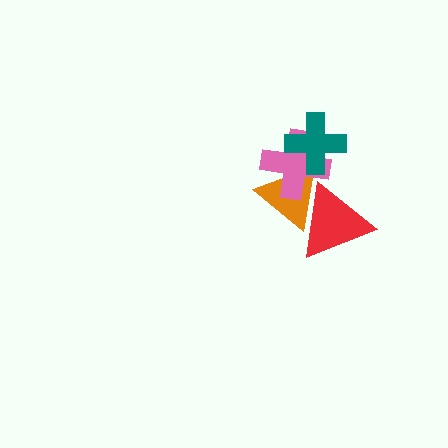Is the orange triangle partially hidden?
Yes, it is partially covered by another shape.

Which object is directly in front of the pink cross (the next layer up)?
The teal cross is directly in front of the pink cross.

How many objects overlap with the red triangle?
2 objects overlap with the red triangle.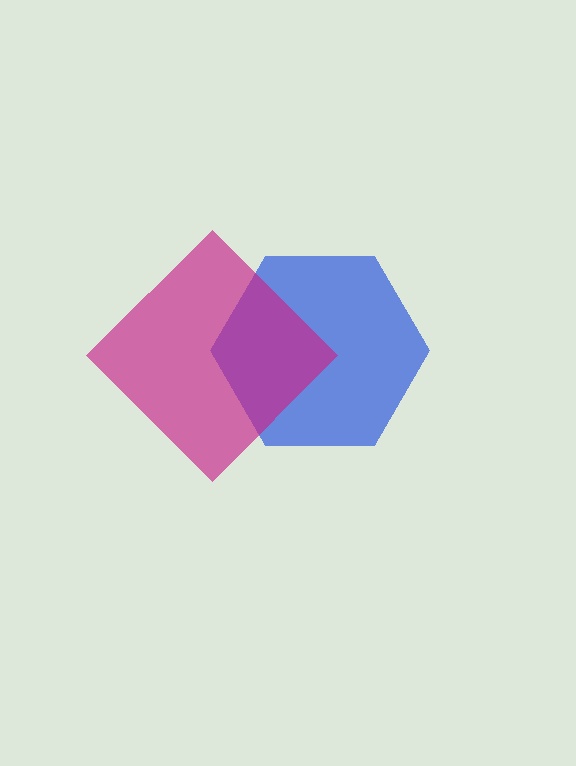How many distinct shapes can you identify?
There are 2 distinct shapes: a blue hexagon, a magenta diamond.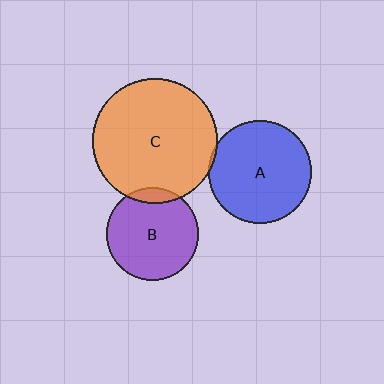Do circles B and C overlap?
Yes.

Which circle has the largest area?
Circle C (orange).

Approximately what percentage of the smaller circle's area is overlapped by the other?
Approximately 10%.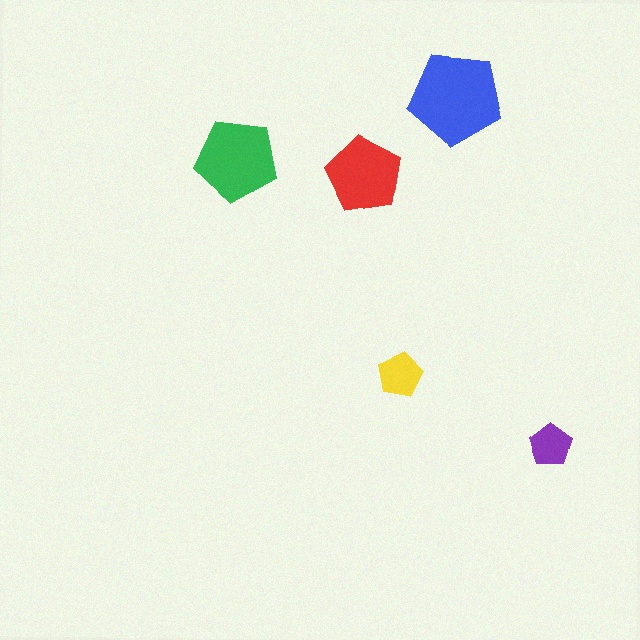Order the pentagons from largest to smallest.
the blue one, the green one, the red one, the yellow one, the purple one.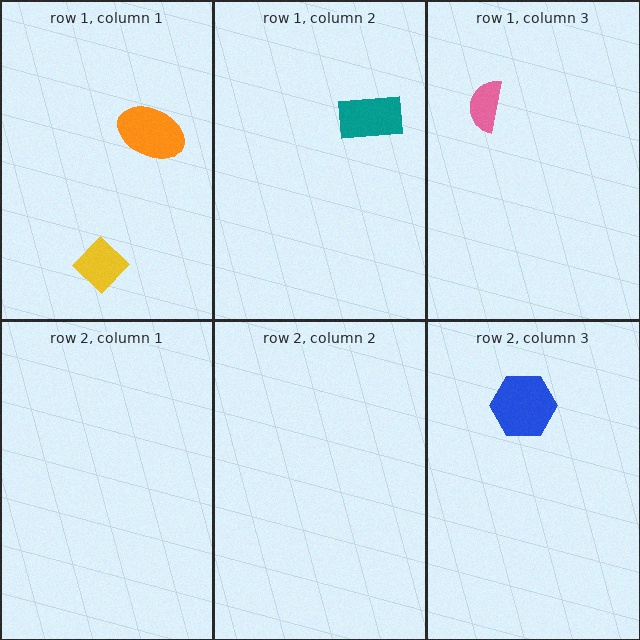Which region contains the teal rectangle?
The row 1, column 2 region.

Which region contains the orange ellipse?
The row 1, column 1 region.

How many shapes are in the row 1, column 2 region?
1.